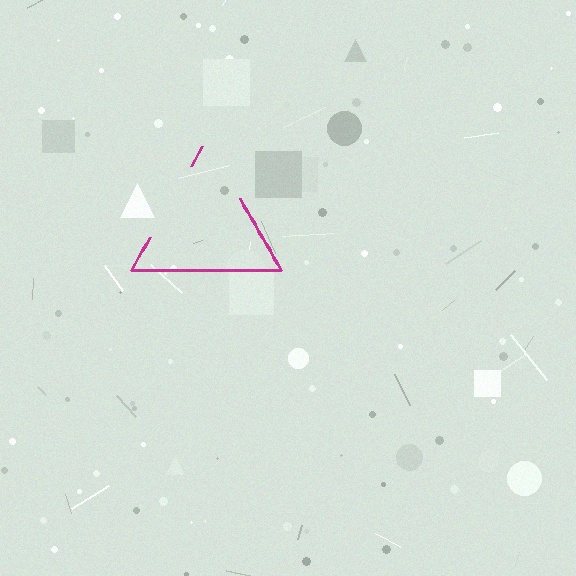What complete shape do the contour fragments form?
The contour fragments form a triangle.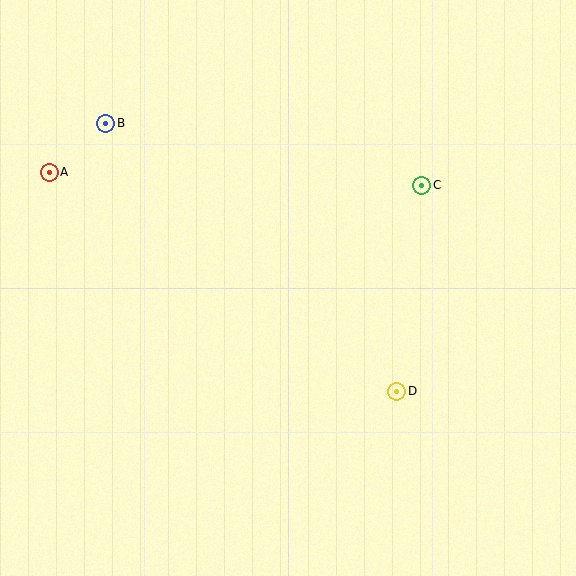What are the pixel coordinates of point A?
Point A is at (49, 172).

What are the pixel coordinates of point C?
Point C is at (422, 185).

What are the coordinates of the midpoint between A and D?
The midpoint between A and D is at (223, 282).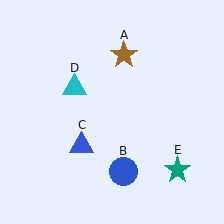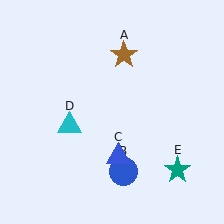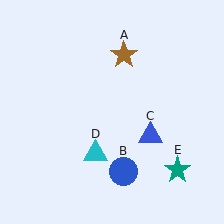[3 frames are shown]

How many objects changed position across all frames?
2 objects changed position: blue triangle (object C), cyan triangle (object D).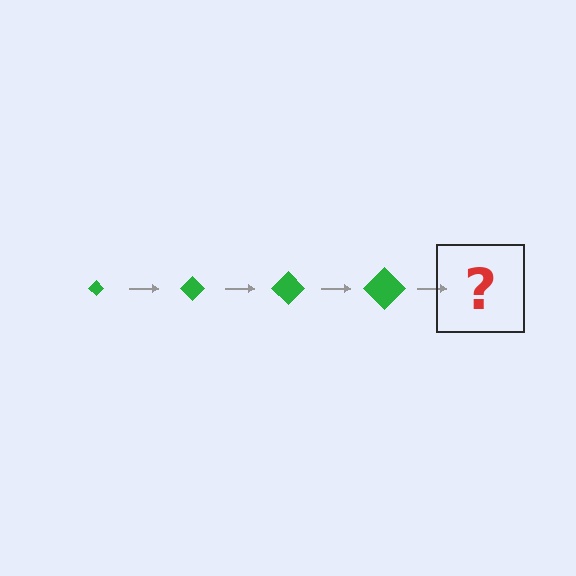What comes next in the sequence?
The next element should be a green diamond, larger than the previous one.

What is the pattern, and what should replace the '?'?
The pattern is that the diamond gets progressively larger each step. The '?' should be a green diamond, larger than the previous one.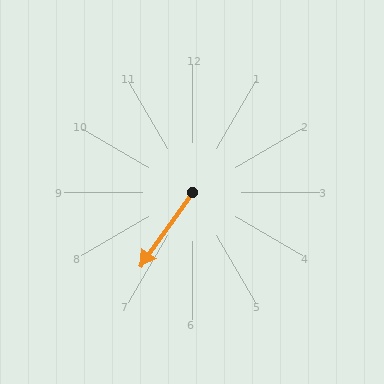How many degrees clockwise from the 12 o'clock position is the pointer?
Approximately 215 degrees.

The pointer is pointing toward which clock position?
Roughly 7 o'clock.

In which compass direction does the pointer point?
Southwest.